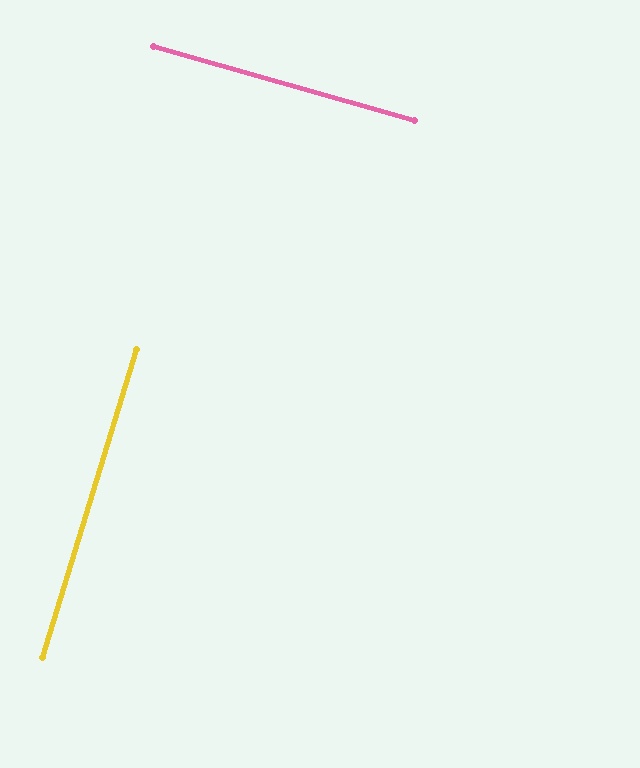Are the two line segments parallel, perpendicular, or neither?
Perpendicular — they meet at approximately 89°.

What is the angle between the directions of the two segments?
Approximately 89 degrees.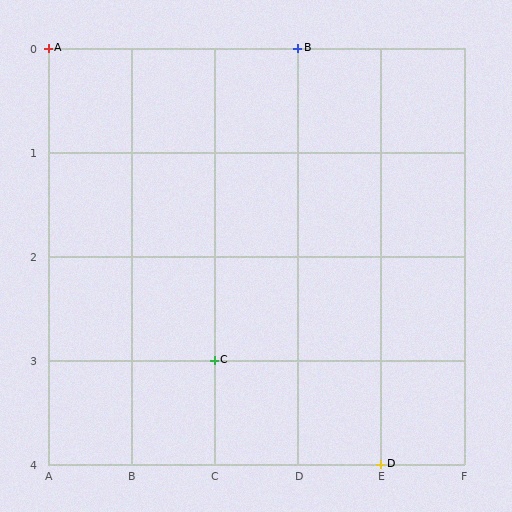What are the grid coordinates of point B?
Point B is at grid coordinates (D, 0).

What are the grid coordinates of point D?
Point D is at grid coordinates (E, 4).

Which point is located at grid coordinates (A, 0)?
Point A is at (A, 0).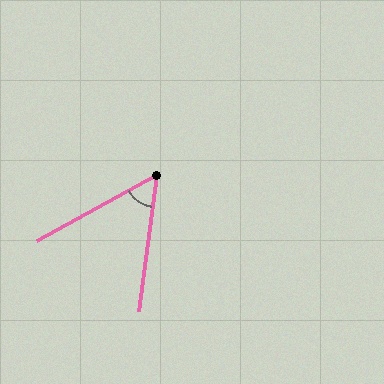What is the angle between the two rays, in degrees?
Approximately 54 degrees.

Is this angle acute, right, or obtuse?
It is acute.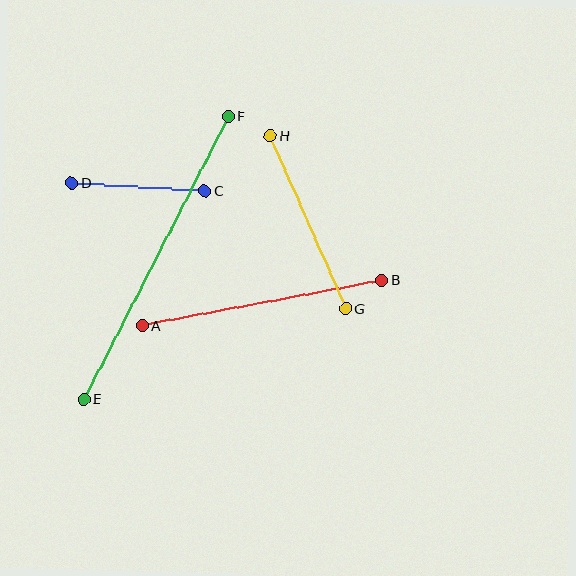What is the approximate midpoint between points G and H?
The midpoint is at approximately (308, 222) pixels.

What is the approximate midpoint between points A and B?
The midpoint is at approximately (262, 303) pixels.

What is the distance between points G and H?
The distance is approximately 189 pixels.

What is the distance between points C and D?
The distance is approximately 133 pixels.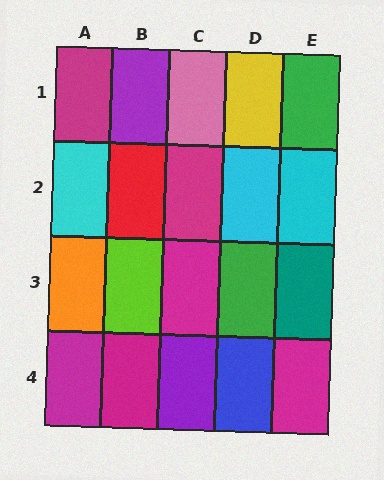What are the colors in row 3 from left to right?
Orange, lime, magenta, green, teal.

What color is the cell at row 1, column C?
Pink.